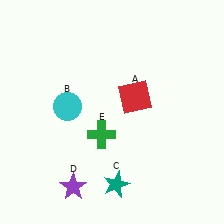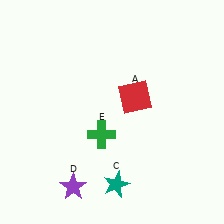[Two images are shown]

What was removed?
The cyan circle (B) was removed in Image 2.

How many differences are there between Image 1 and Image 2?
There is 1 difference between the two images.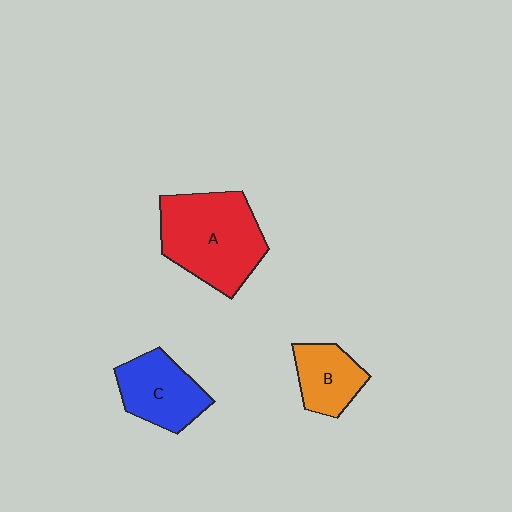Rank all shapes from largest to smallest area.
From largest to smallest: A (red), C (blue), B (orange).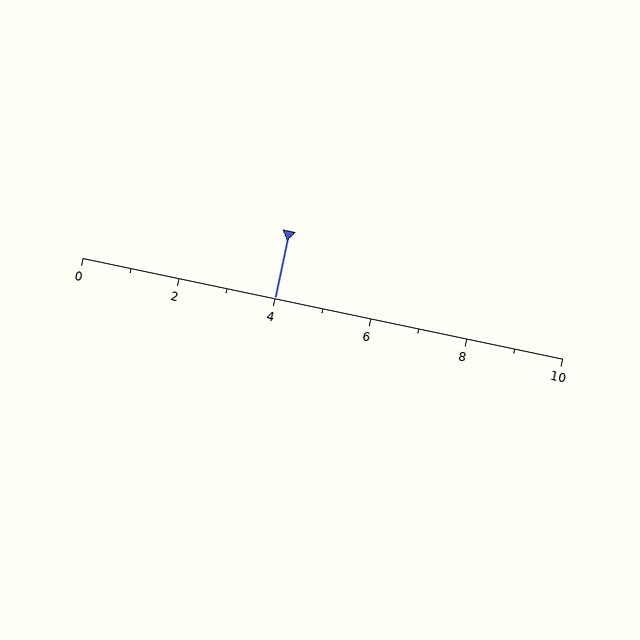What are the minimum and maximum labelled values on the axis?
The axis runs from 0 to 10.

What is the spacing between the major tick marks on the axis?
The major ticks are spaced 2 apart.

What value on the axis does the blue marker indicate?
The marker indicates approximately 4.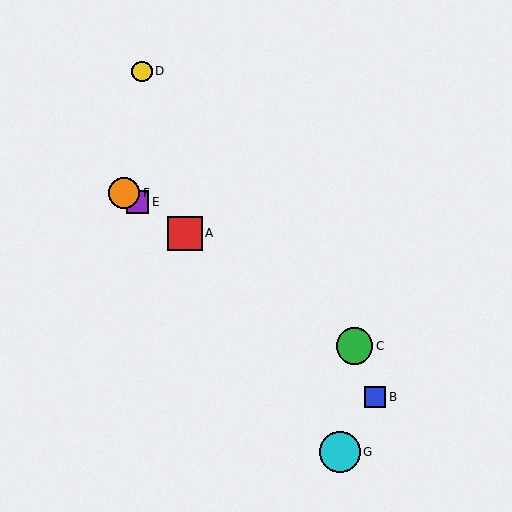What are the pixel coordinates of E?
Object E is at (138, 202).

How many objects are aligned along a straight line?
4 objects (A, C, E, F) are aligned along a straight line.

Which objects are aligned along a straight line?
Objects A, C, E, F are aligned along a straight line.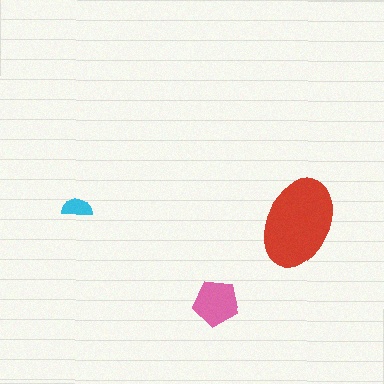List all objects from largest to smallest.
The red ellipse, the pink pentagon, the cyan semicircle.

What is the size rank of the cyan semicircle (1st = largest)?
3rd.